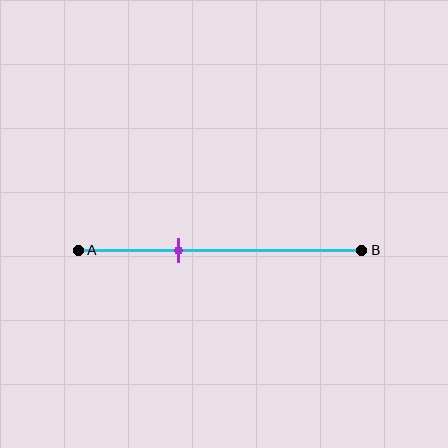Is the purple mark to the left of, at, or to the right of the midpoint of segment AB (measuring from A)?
The purple mark is to the left of the midpoint of segment AB.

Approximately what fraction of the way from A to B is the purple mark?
The purple mark is approximately 35% of the way from A to B.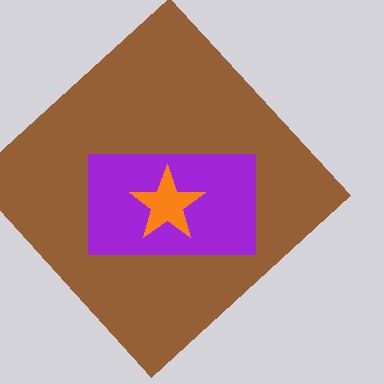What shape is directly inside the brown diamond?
The purple rectangle.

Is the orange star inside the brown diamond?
Yes.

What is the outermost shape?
The brown diamond.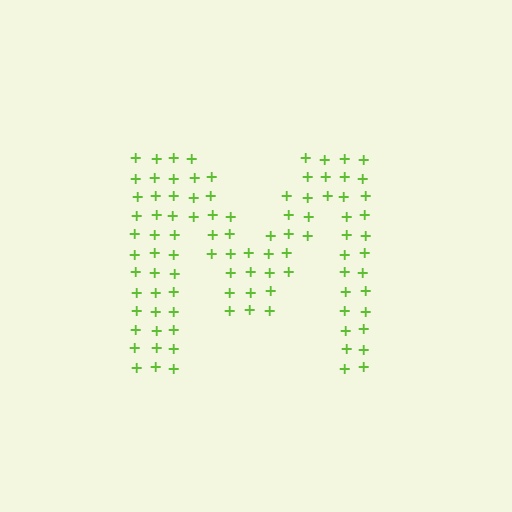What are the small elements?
The small elements are plus signs.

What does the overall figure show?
The overall figure shows the letter M.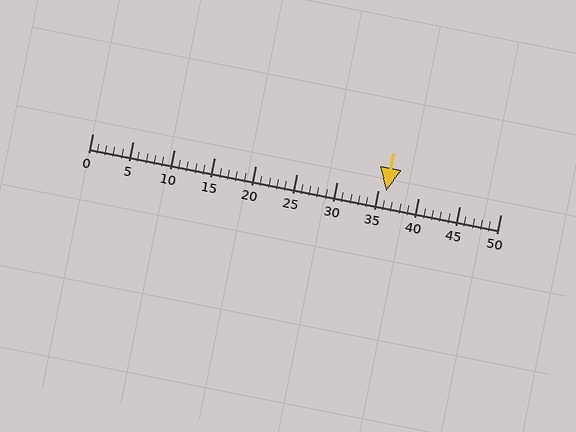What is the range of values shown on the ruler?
The ruler shows values from 0 to 50.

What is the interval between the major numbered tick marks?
The major tick marks are spaced 5 units apart.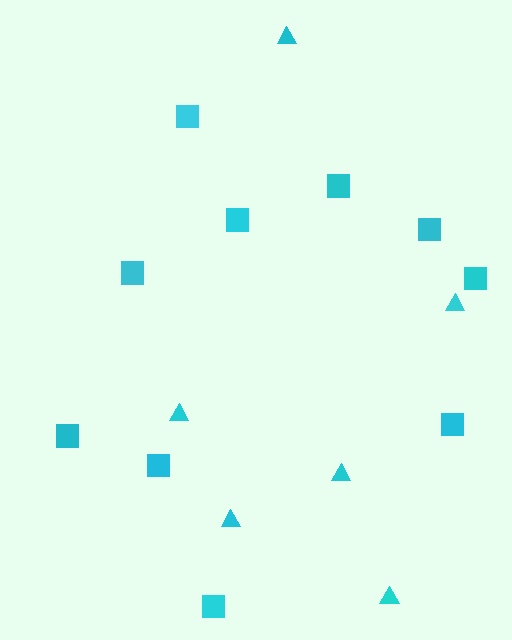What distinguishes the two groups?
There are 2 groups: one group of triangles (6) and one group of squares (10).